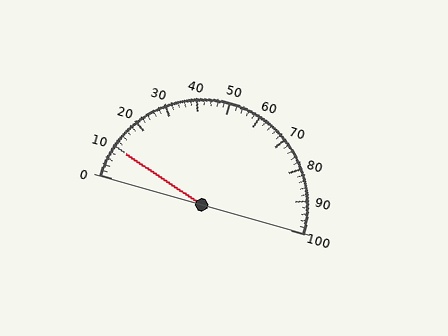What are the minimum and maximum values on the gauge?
The gauge ranges from 0 to 100.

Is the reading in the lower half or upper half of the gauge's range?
The reading is in the lower half of the range (0 to 100).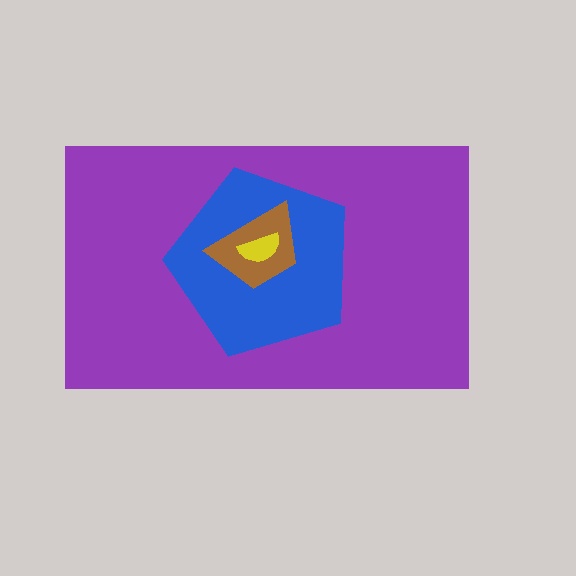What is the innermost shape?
The yellow semicircle.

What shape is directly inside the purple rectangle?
The blue pentagon.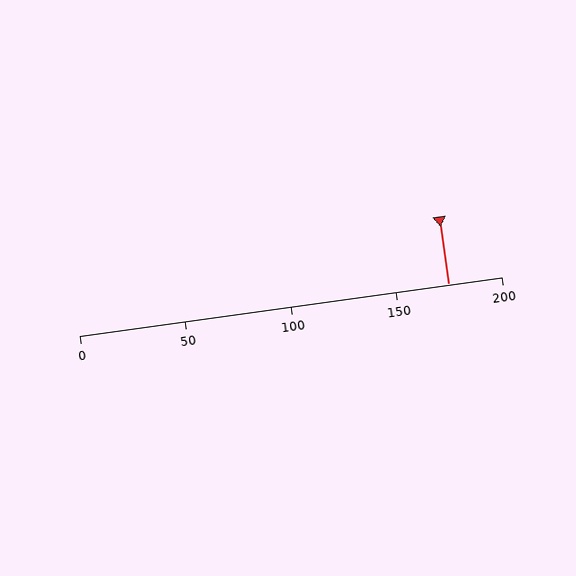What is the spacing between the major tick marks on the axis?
The major ticks are spaced 50 apart.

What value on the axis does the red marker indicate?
The marker indicates approximately 175.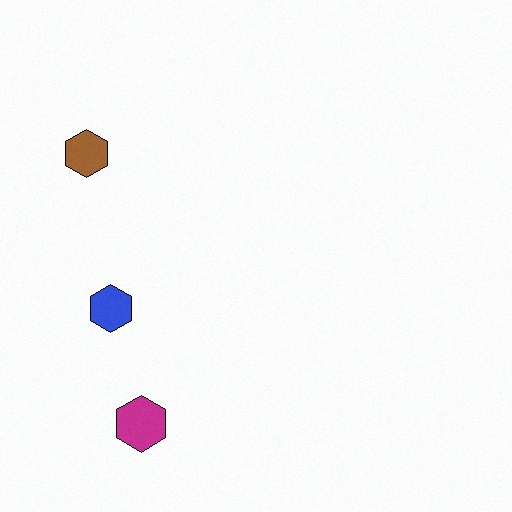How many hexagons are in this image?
There are 3 hexagons.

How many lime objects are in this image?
There are no lime objects.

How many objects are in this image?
There are 3 objects.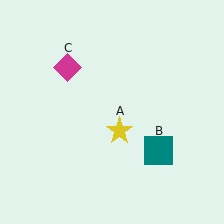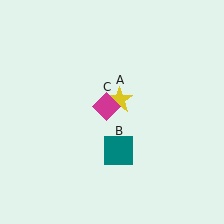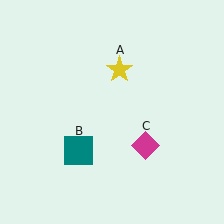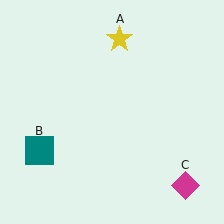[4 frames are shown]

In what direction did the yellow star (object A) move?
The yellow star (object A) moved up.